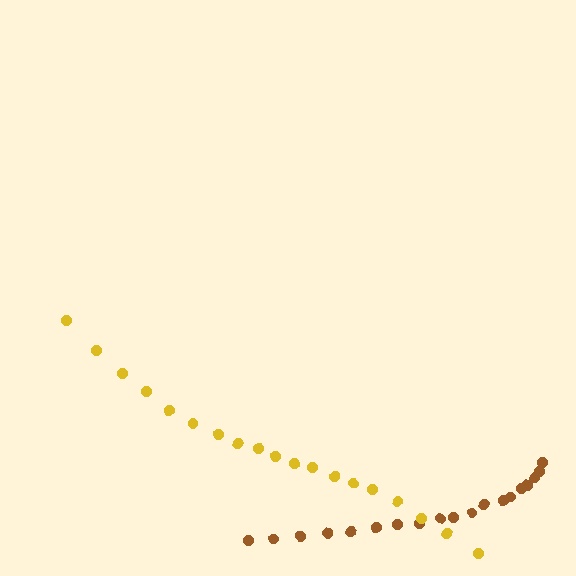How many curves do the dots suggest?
There are 2 distinct paths.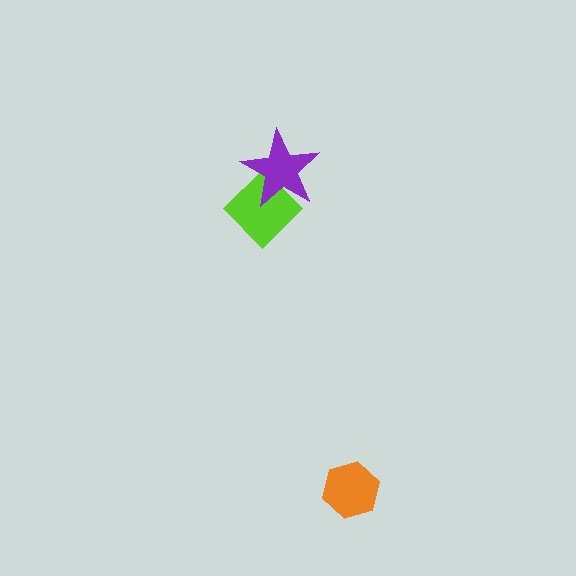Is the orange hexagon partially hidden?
No, no other shape covers it.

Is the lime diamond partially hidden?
Yes, it is partially covered by another shape.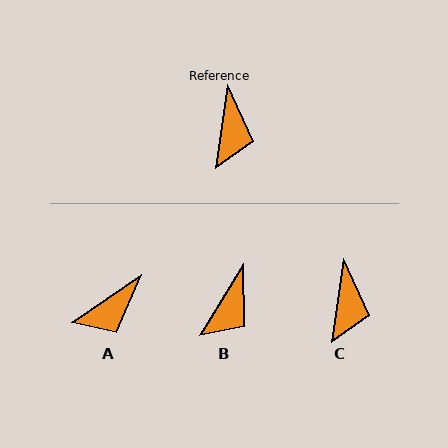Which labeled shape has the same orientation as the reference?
C.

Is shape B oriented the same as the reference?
No, it is off by about 24 degrees.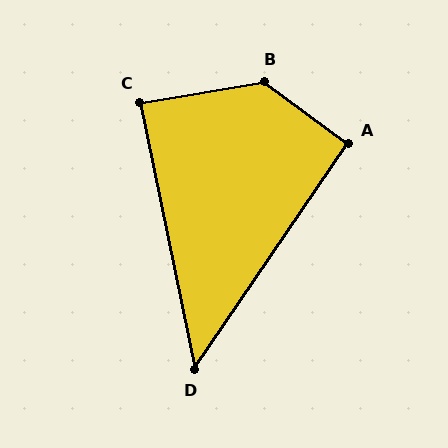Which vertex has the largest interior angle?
B, at approximately 134 degrees.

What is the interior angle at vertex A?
Approximately 92 degrees (approximately right).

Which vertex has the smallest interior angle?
D, at approximately 46 degrees.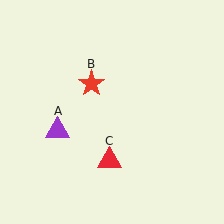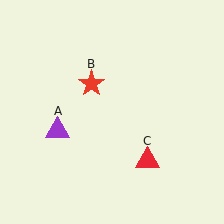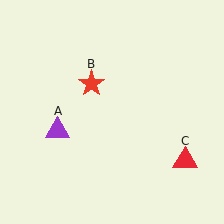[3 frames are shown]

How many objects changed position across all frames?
1 object changed position: red triangle (object C).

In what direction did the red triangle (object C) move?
The red triangle (object C) moved right.